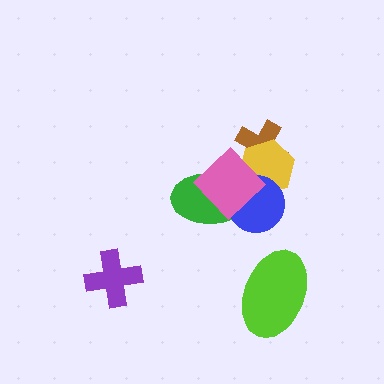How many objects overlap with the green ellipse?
2 objects overlap with the green ellipse.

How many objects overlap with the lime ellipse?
0 objects overlap with the lime ellipse.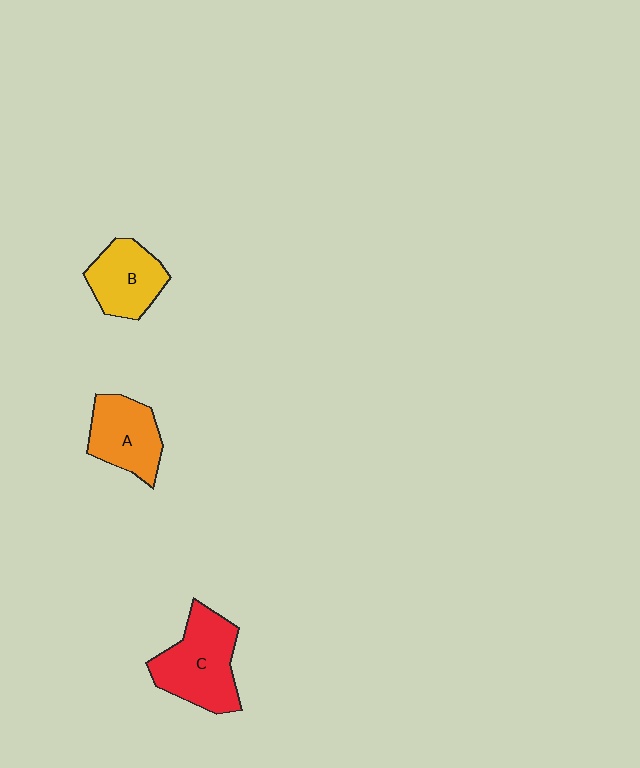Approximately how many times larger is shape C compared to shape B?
Approximately 1.4 times.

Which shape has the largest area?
Shape C (red).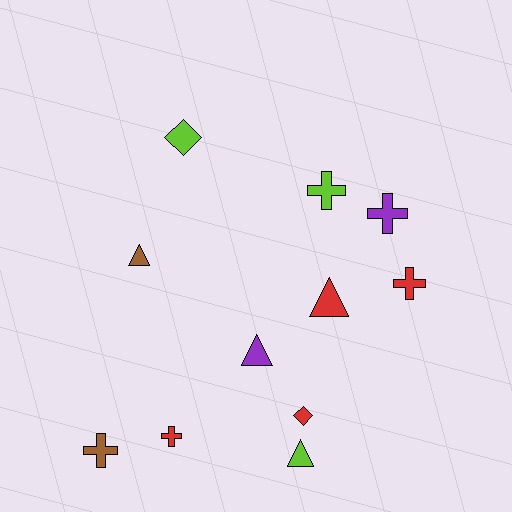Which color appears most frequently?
Red, with 4 objects.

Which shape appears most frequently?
Cross, with 5 objects.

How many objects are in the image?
There are 11 objects.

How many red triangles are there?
There is 1 red triangle.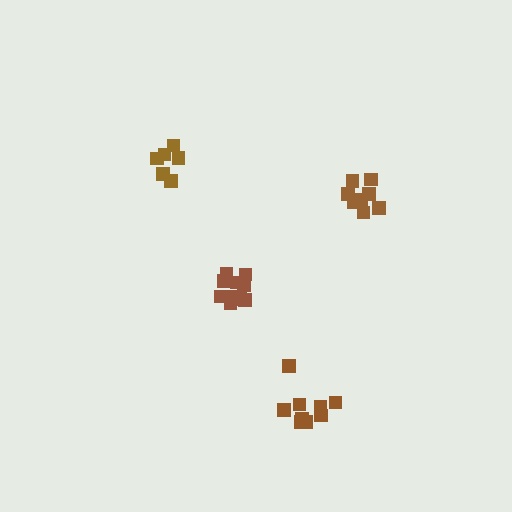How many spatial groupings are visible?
There are 4 spatial groupings.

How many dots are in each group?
Group 1: 9 dots, Group 2: 8 dots, Group 3: 6 dots, Group 4: 10 dots (33 total).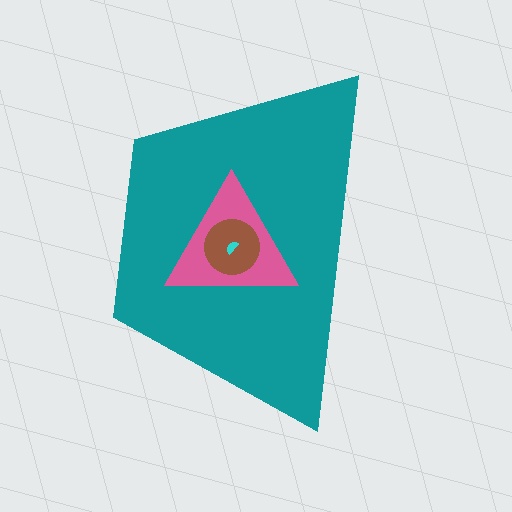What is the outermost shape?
The teal trapezoid.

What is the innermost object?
The cyan semicircle.